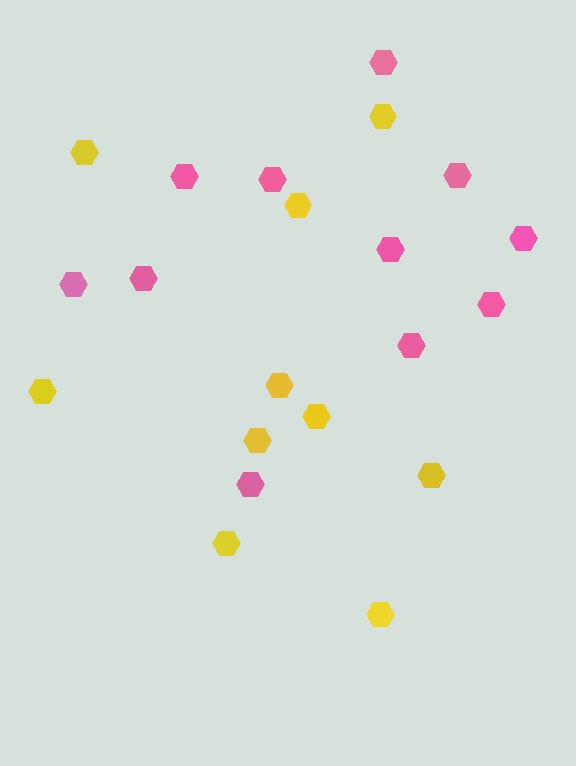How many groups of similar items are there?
There are 2 groups: one group of yellow hexagons (10) and one group of pink hexagons (11).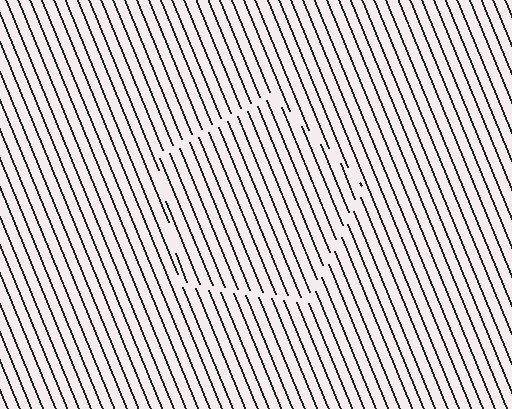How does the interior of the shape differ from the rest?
The interior of the shape contains the same grating, shifted by half a period — the contour is defined by the phase discontinuity where line-ends from the inner and outer gratings abut.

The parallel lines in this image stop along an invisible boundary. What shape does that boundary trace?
An illusory pentagon. The interior of the shape contains the same grating, shifted by half a period — the contour is defined by the phase discontinuity where line-ends from the inner and outer gratings abut.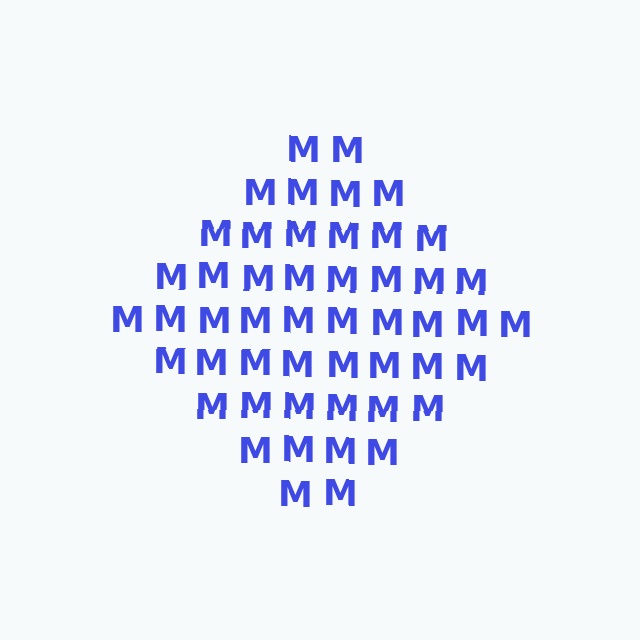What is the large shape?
The large shape is a diamond.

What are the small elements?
The small elements are letter M's.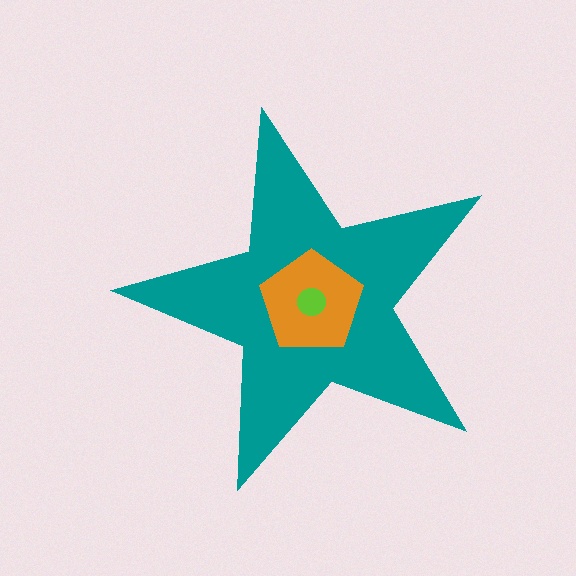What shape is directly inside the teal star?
The orange pentagon.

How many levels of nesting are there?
3.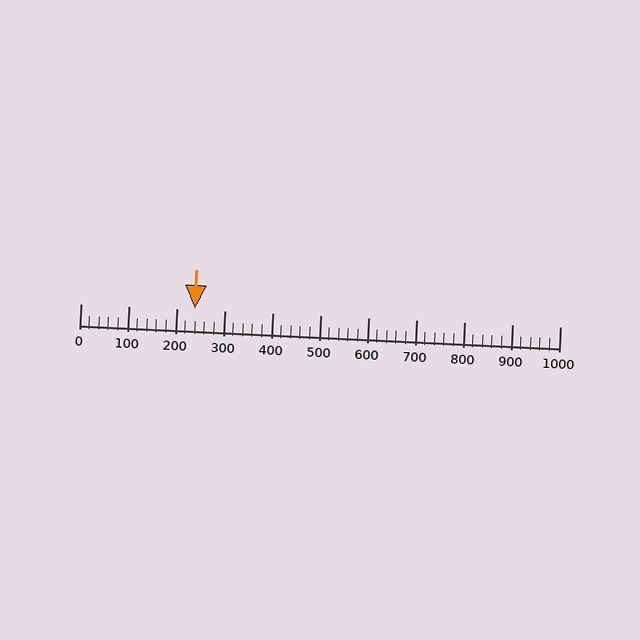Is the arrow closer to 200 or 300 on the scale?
The arrow is closer to 200.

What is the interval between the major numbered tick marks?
The major tick marks are spaced 100 units apart.